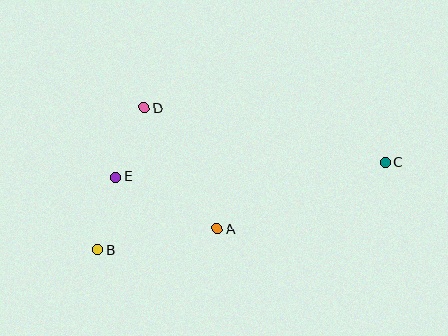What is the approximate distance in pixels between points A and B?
The distance between A and B is approximately 121 pixels.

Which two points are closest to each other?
Points D and E are closest to each other.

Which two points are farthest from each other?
Points B and C are farthest from each other.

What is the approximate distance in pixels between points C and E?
The distance between C and E is approximately 270 pixels.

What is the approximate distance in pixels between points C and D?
The distance between C and D is approximately 247 pixels.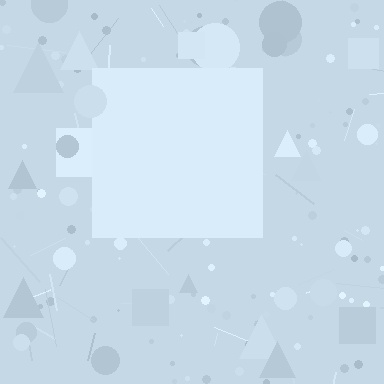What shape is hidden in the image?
A square is hidden in the image.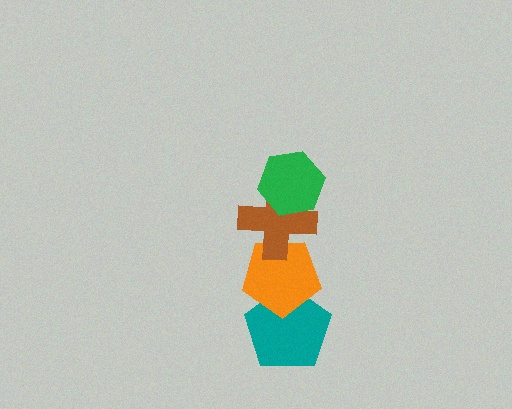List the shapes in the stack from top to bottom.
From top to bottom: the green hexagon, the brown cross, the orange pentagon, the teal pentagon.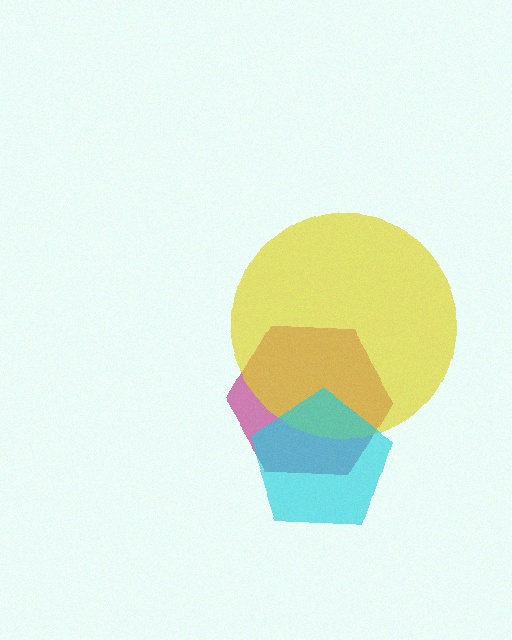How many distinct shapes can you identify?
There are 3 distinct shapes: a magenta hexagon, a yellow circle, a cyan pentagon.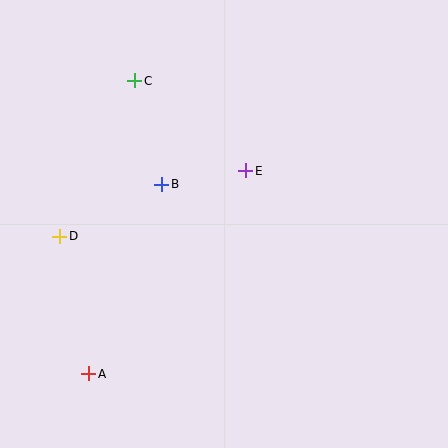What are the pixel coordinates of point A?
Point A is at (89, 374).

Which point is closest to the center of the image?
Point E at (246, 171) is closest to the center.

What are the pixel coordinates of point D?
Point D is at (60, 236).